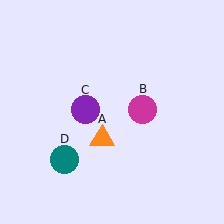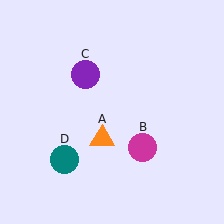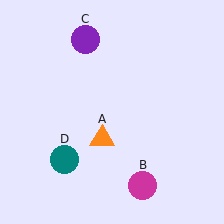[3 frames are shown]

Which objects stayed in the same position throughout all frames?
Orange triangle (object A) and teal circle (object D) remained stationary.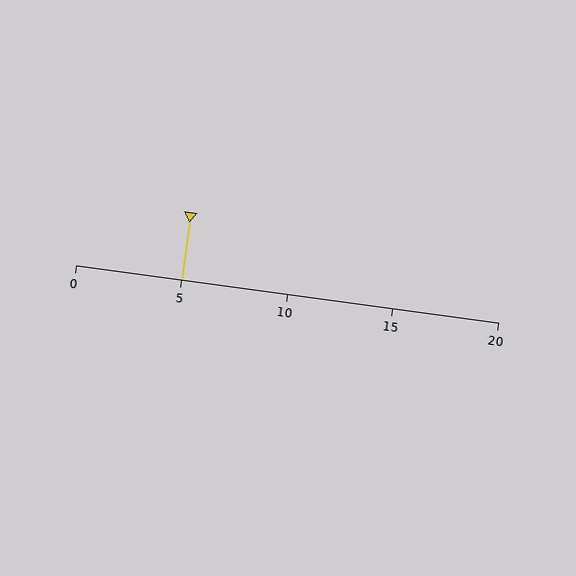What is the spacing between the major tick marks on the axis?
The major ticks are spaced 5 apart.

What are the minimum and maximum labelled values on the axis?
The axis runs from 0 to 20.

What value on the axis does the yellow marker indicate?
The marker indicates approximately 5.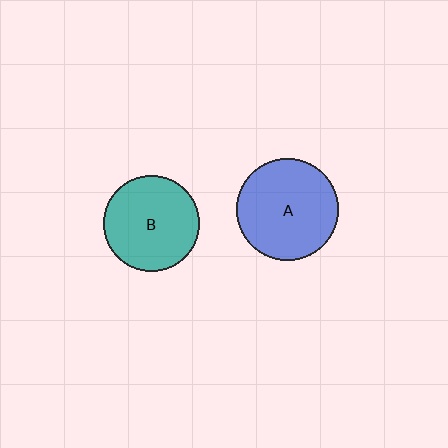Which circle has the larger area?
Circle A (blue).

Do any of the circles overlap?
No, none of the circles overlap.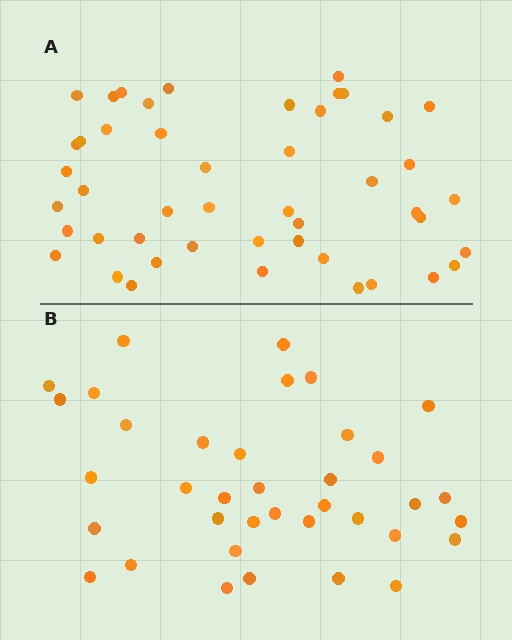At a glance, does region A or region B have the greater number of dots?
Region A (the top region) has more dots.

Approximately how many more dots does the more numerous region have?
Region A has roughly 10 or so more dots than region B.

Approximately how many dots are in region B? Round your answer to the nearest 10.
About 40 dots. (The exact count is 37, which rounds to 40.)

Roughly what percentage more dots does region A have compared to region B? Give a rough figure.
About 25% more.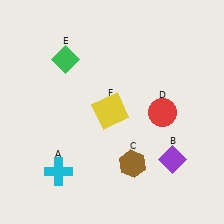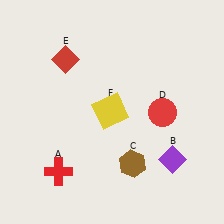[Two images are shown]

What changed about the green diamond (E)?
In Image 1, E is green. In Image 2, it changed to red.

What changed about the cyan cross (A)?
In Image 1, A is cyan. In Image 2, it changed to red.